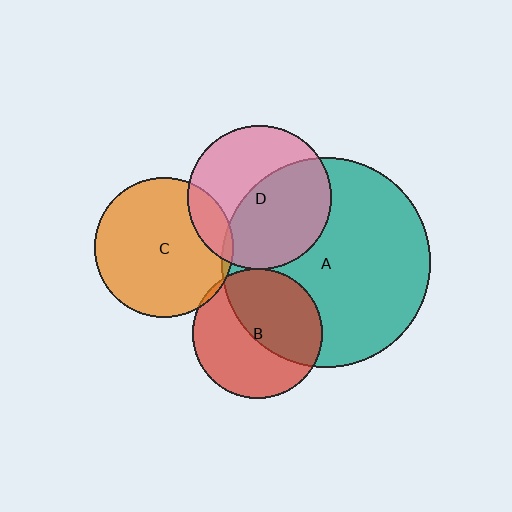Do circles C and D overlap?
Yes.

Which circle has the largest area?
Circle A (teal).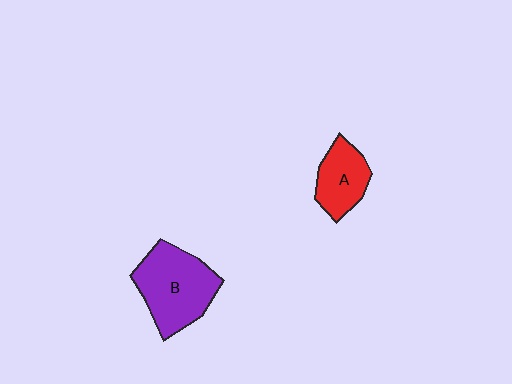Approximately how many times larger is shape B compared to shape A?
Approximately 1.7 times.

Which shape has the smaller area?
Shape A (red).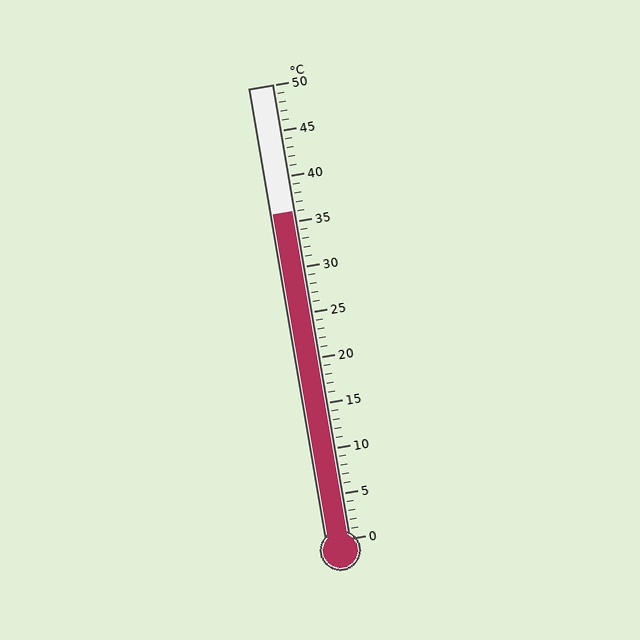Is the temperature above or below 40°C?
The temperature is below 40°C.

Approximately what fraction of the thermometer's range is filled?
The thermometer is filled to approximately 70% of its range.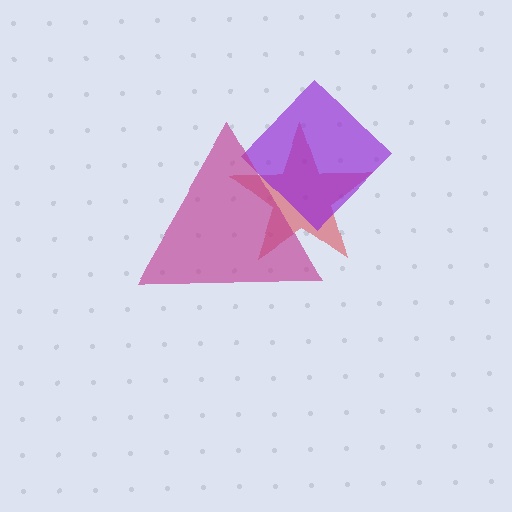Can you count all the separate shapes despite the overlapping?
Yes, there are 3 separate shapes.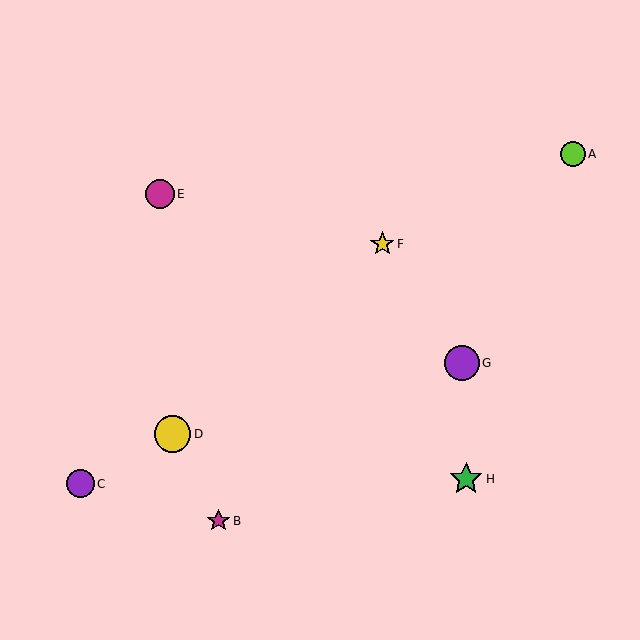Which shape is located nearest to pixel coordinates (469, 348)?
The purple circle (labeled G) at (462, 363) is nearest to that location.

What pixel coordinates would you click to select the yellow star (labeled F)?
Click at (382, 244) to select the yellow star F.